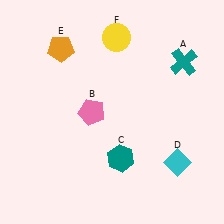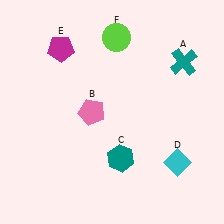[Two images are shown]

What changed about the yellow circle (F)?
In Image 1, F is yellow. In Image 2, it changed to lime.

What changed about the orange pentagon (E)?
In Image 1, E is orange. In Image 2, it changed to magenta.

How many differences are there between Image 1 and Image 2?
There are 2 differences between the two images.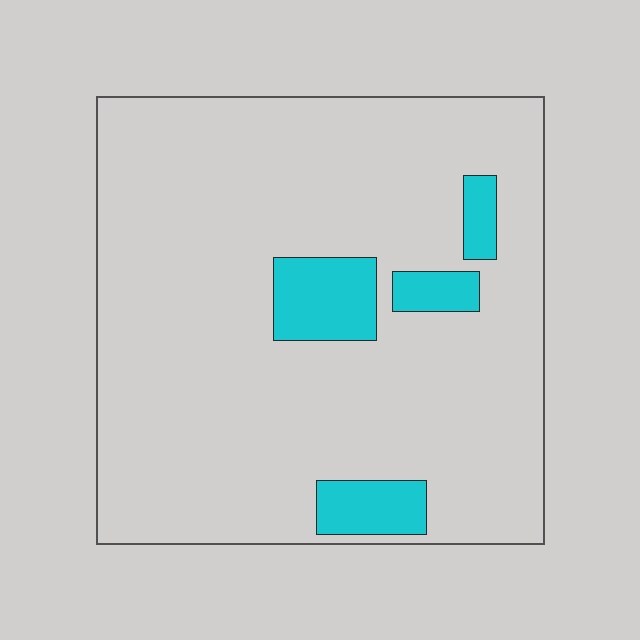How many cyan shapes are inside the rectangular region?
4.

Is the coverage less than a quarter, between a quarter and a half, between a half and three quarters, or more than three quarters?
Less than a quarter.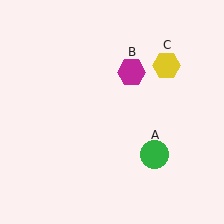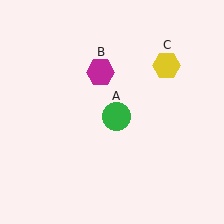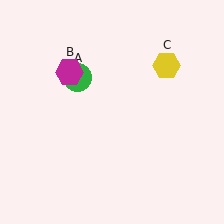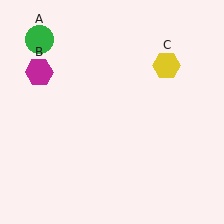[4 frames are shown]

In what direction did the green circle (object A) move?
The green circle (object A) moved up and to the left.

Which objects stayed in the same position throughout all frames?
Yellow hexagon (object C) remained stationary.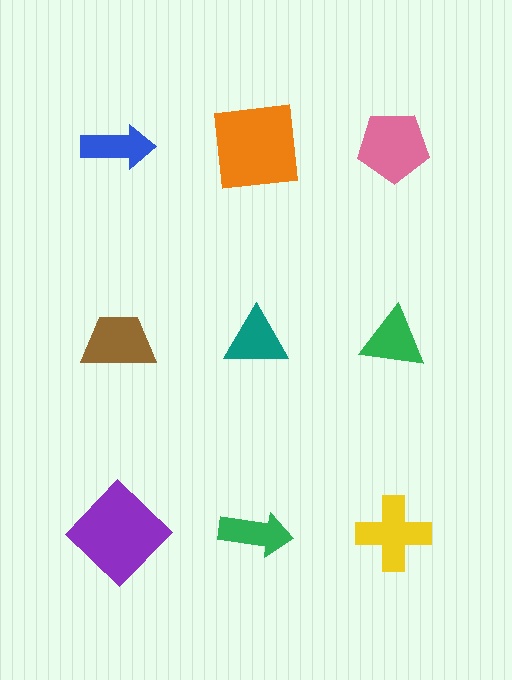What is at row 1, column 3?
A pink pentagon.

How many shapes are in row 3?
3 shapes.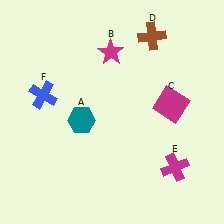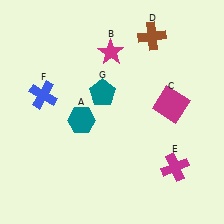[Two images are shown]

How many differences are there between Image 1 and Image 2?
There is 1 difference between the two images.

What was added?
A teal pentagon (G) was added in Image 2.